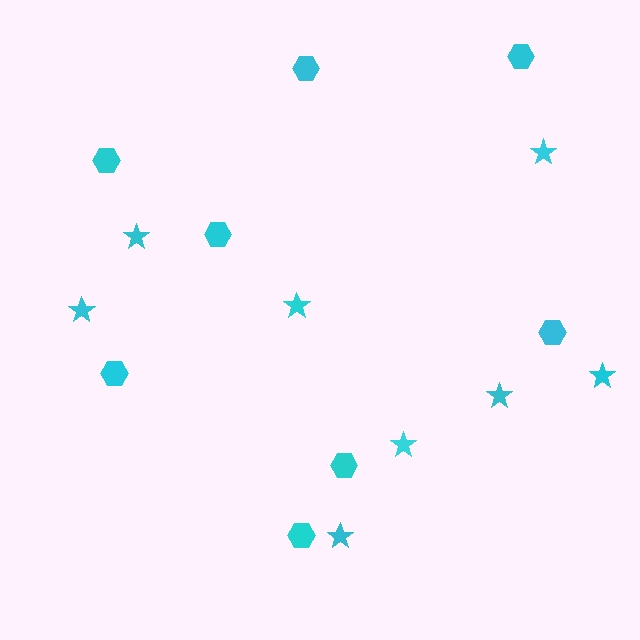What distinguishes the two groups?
There are 2 groups: one group of stars (8) and one group of hexagons (8).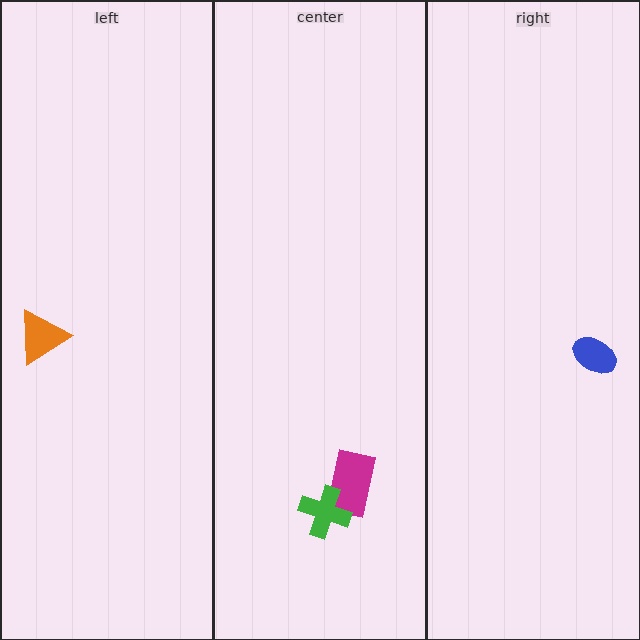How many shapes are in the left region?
1.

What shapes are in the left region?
The orange triangle.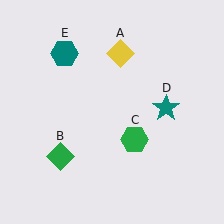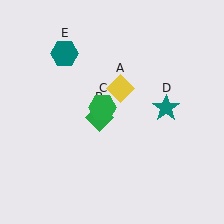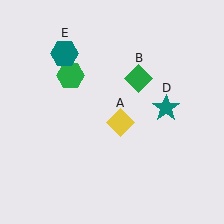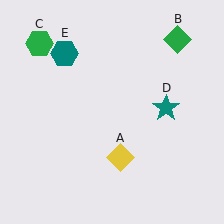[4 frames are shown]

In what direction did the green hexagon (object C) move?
The green hexagon (object C) moved up and to the left.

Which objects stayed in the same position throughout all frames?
Teal star (object D) and teal hexagon (object E) remained stationary.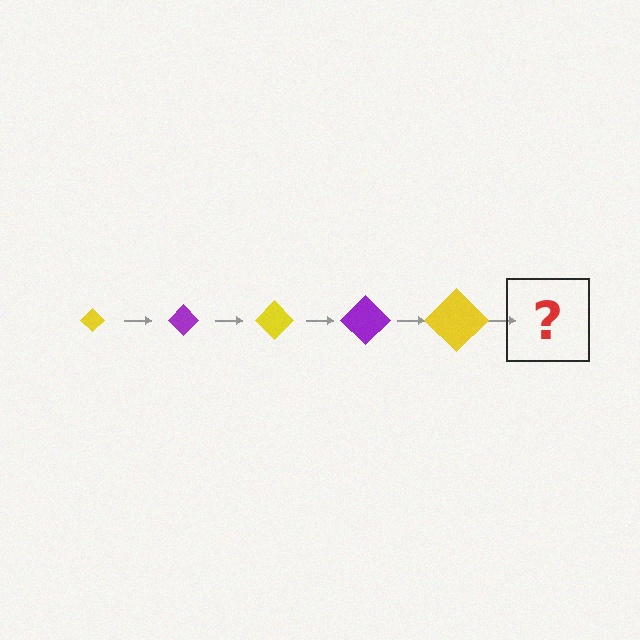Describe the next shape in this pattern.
It should be a purple diamond, larger than the previous one.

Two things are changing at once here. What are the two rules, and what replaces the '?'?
The two rules are that the diamond grows larger each step and the color cycles through yellow and purple. The '?' should be a purple diamond, larger than the previous one.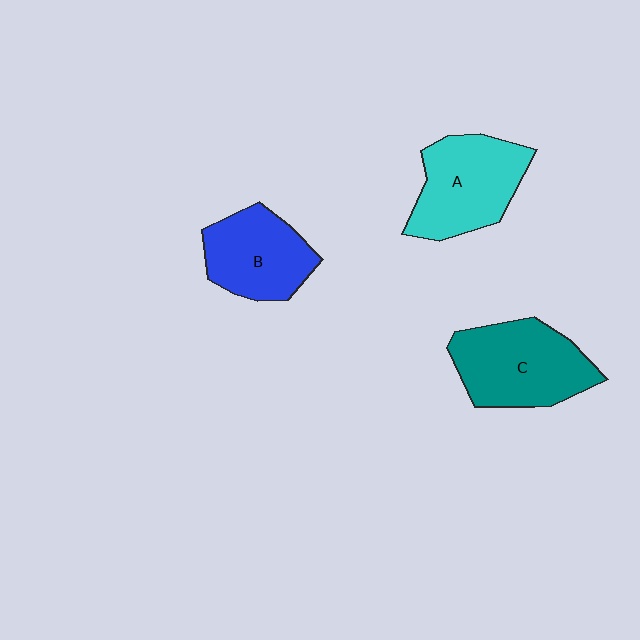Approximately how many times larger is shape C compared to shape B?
Approximately 1.3 times.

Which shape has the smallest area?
Shape B (blue).